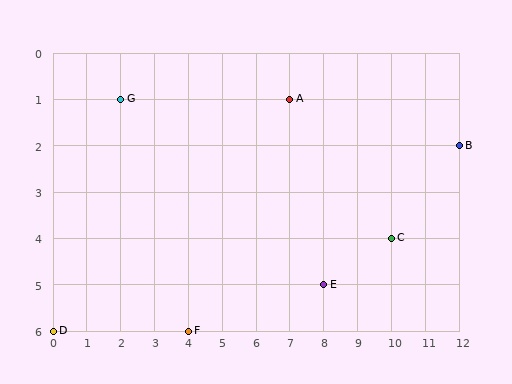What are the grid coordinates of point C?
Point C is at grid coordinates (10, 4).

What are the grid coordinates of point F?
Point F is at grid coordinates (4, 6).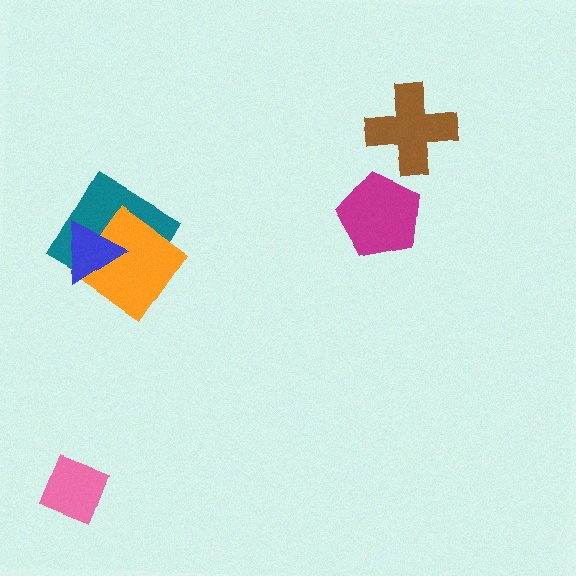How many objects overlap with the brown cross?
0 objects overlap with the brown cross.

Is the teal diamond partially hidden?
Yes, it is partially covered by another shape.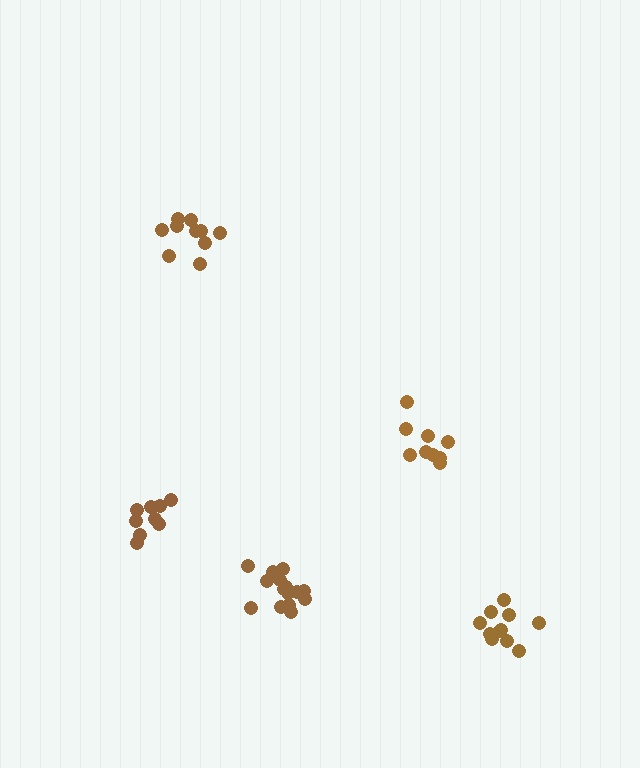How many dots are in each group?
Group 1: 9 dots, Group 2: 11 dots, Group 3: 15 dots, Group 4: 10 dots, Group 5: 9 dots (54 total).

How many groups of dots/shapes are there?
There are 5 groups.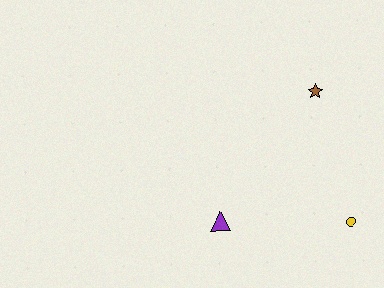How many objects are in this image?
There are 3 objects.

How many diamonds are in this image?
There are no diamonds.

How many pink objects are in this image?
There are no pink objects.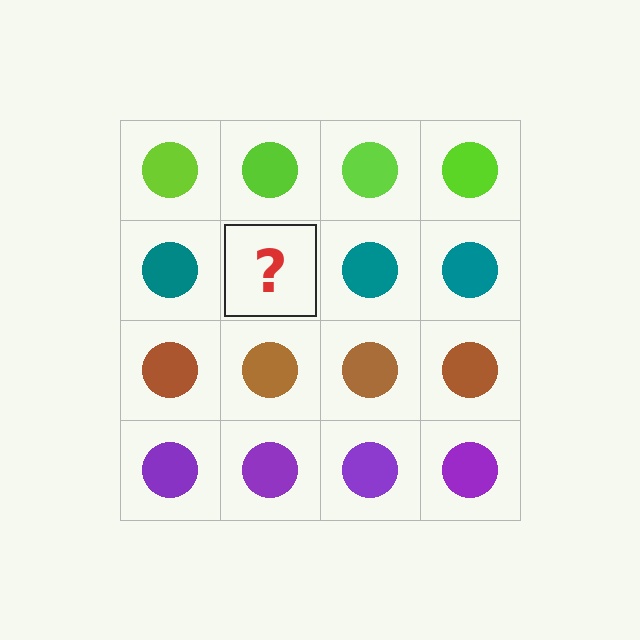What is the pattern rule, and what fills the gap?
The rule is that each row has a consistent color. The gap should be filled with a teal circle.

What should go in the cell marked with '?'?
The missing cell should contain a teal circle.